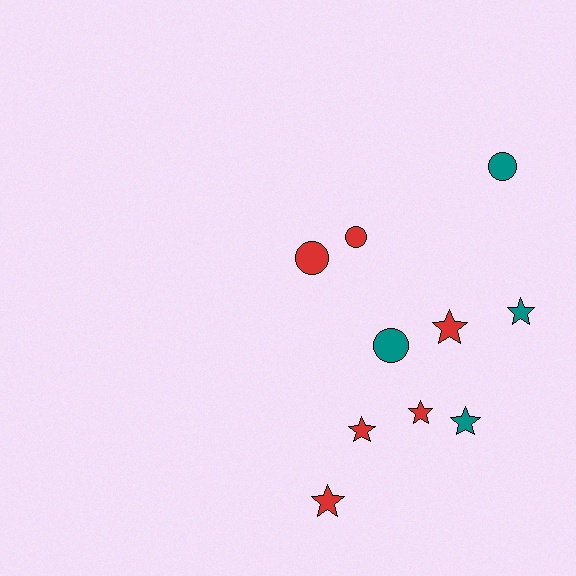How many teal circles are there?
There are 2 teal circles.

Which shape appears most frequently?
Star, with 6 objects.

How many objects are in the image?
There are 10 objects.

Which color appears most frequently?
Red, with 6 objects.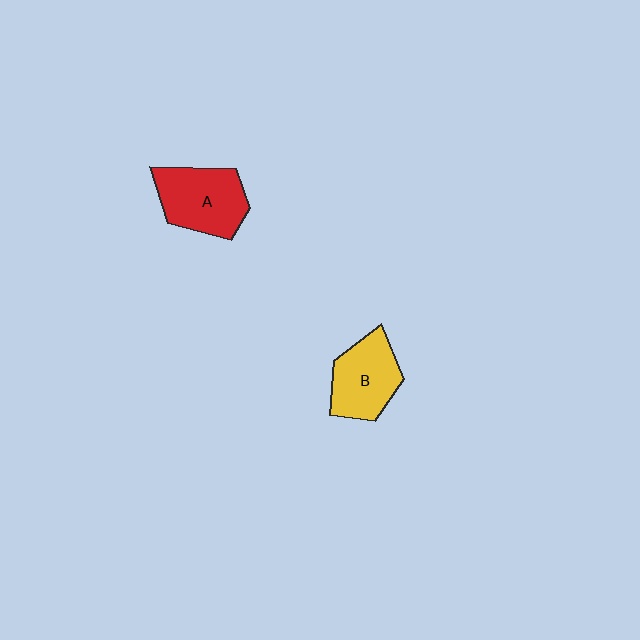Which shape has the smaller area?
Shape B (yellow).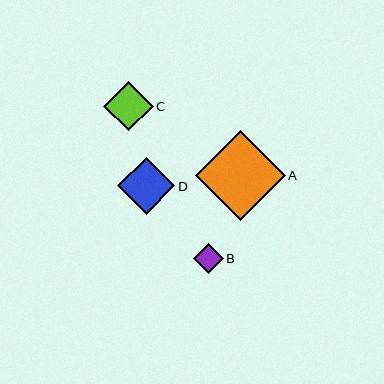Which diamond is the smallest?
Diamond B is the smallest with a size of approximately 30 pixels.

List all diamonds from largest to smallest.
From largest to smallest: A, D, C, B.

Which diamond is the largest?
Diamond A is the largest with a size of approximately 90 pixels.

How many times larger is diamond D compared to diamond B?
Diamond D is approximately 1.9 times the size of diamond B.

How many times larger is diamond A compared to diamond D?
Diamond A is approximately 1.6 times the size of diamond D.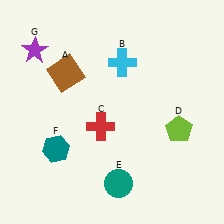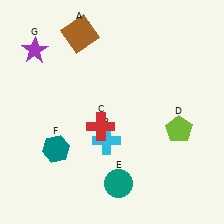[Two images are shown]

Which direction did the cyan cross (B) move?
The cyan cross (B) moved down.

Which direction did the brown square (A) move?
The brown square (A) moved up.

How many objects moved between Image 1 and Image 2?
2 objects moved between the two images.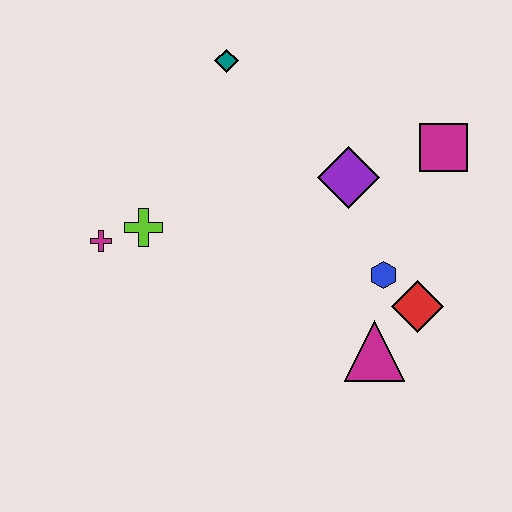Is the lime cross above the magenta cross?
Yes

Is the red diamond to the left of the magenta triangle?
No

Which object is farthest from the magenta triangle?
The teal diamond is farthest from the magenta triangle.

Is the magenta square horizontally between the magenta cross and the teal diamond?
No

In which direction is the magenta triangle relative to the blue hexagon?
The magenta triangle is below the blue hexagon.